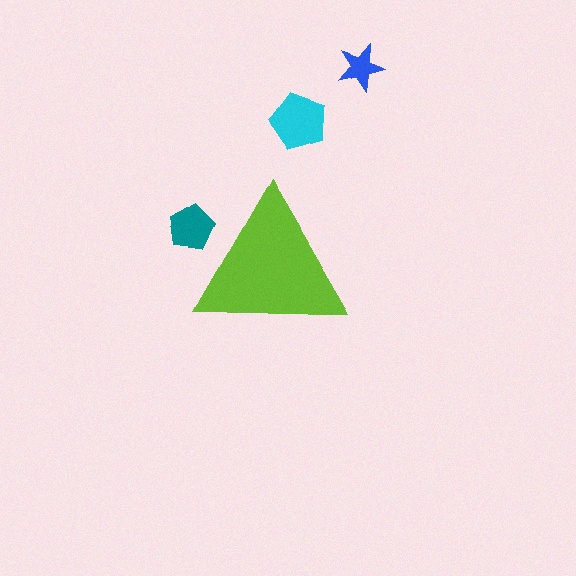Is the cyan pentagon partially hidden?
No, the cyan pentagon is fully visible.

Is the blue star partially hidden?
No, the blue star is fully visible.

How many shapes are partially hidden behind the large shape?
1 shape is partially hidden.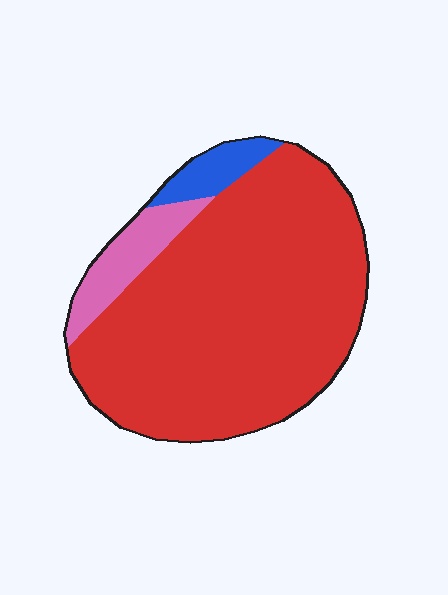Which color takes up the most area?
Red, at roughly 85%.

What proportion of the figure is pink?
Pink takes up about one tenth (1/10) of the figure.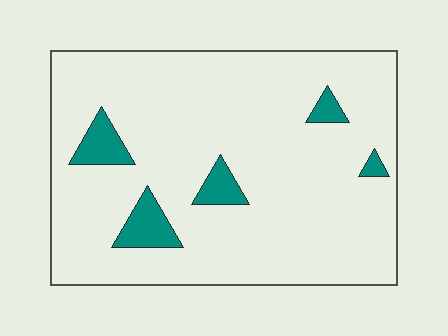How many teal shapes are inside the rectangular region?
5.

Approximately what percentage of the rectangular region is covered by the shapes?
Approximately 10%.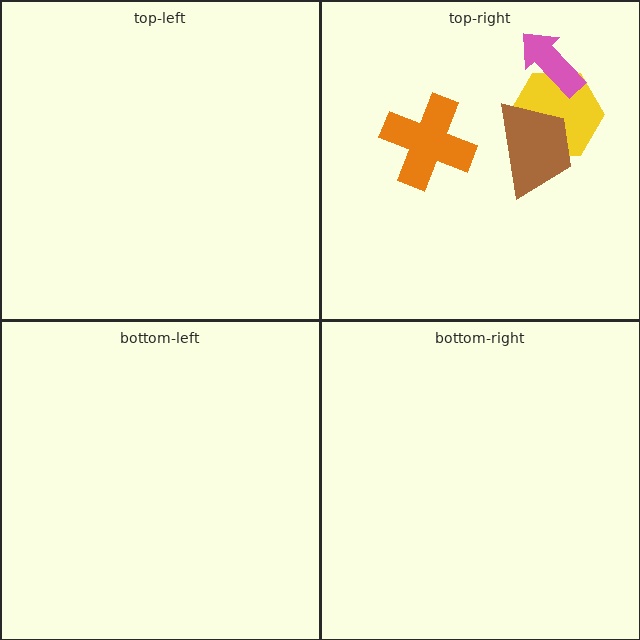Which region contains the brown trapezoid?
The top-right region.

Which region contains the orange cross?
The top-right region.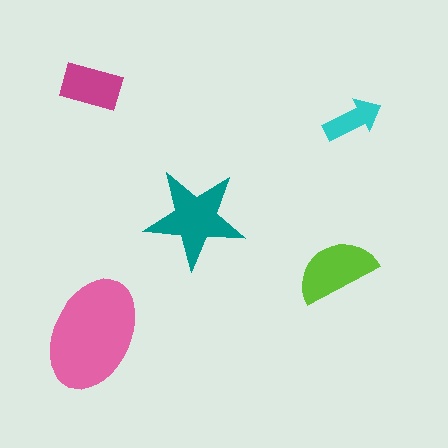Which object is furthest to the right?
The cyan arrow is rightmost.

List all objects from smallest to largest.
The cyan arrow, the magenta rectangle, the lime semicircle, the teal star, the pink ellipse.